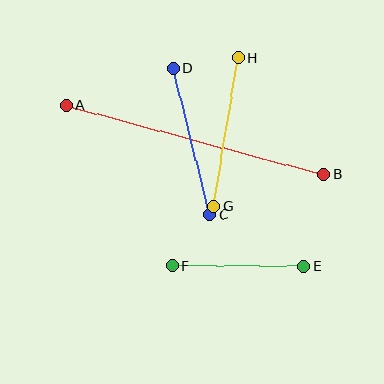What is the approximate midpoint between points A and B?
The midpoint is at approximately (195, 140) pixels.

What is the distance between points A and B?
The distance is approximately 267 pixels.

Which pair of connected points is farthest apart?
Points A and B are farthest apart.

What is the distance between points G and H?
The distance is approximately 150 pixels.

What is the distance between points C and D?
The distance is approximately 151 pixels.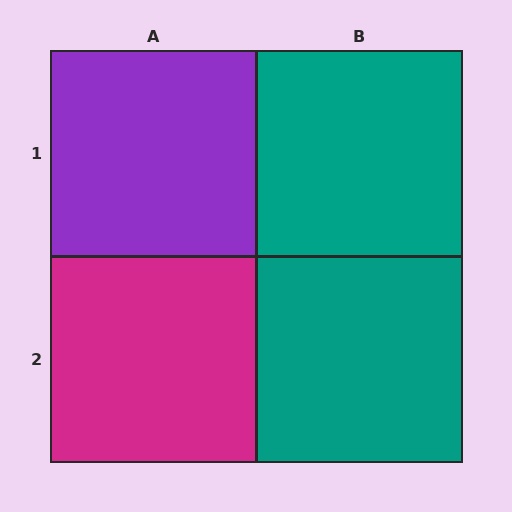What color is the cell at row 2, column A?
Magenta.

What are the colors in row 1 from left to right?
Purple, teal.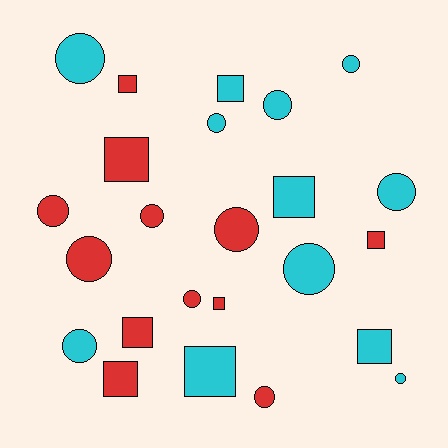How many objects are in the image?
There are 24 objects.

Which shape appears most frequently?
Circle, with 14 objects.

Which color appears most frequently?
Cyan, with 12 objects.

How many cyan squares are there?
There are 4 cyan squares.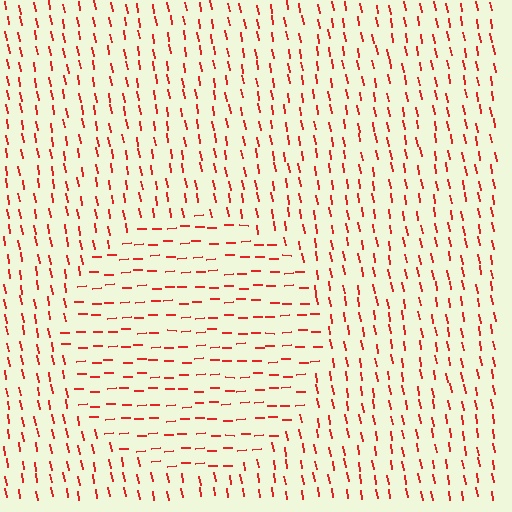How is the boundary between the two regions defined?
The boundary is defined purely by a change in line orientation (approximately 82 degrees difference). All lines are the same color and thickness.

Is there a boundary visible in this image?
Yes, there is a texture boundary formed by a change in line orientation.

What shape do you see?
I see a circle.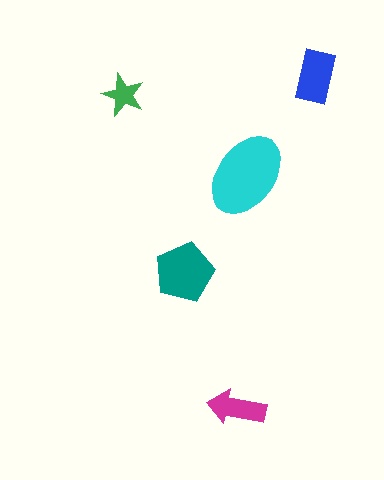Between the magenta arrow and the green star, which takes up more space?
The magenta arrow.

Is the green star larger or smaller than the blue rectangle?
Smaller.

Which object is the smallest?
The green star.